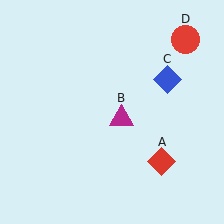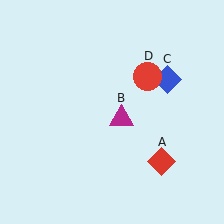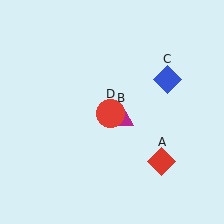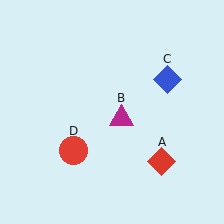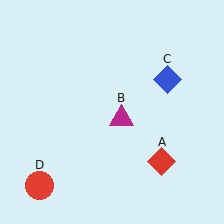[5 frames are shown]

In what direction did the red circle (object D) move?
The red circle (object D) moved down and to the left.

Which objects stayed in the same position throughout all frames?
Red diamond (object A) and magenta triangle (object B) and blue diamond (object C) remained stationary.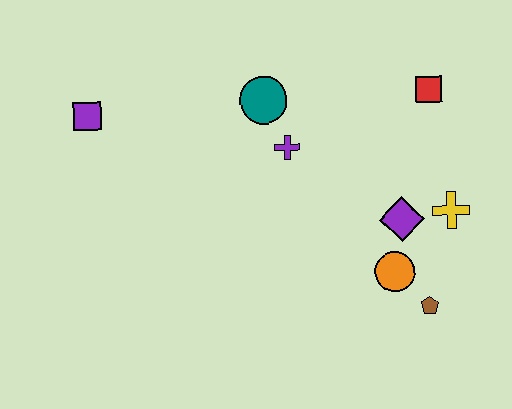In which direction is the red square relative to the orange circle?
The red square is above the orange circle.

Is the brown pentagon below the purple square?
Yes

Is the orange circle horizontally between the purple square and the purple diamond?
Yes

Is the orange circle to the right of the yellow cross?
No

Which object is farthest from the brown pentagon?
The purple square is farthest from the brown pentagon.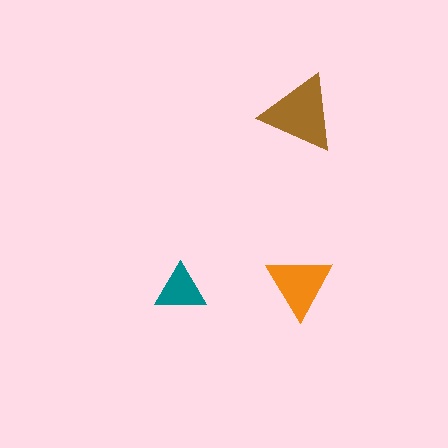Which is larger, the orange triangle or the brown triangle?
The brown one.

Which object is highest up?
The brown triangle is topmost.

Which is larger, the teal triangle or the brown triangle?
The brown one.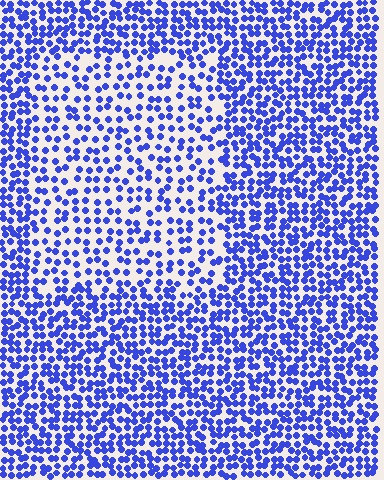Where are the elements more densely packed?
The elements are more densely packed outside the rectangle boundary.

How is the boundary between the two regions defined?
The boundary is defined by a change in element density (approximately 1.8x ratio). All elements are the same color, size, and shape.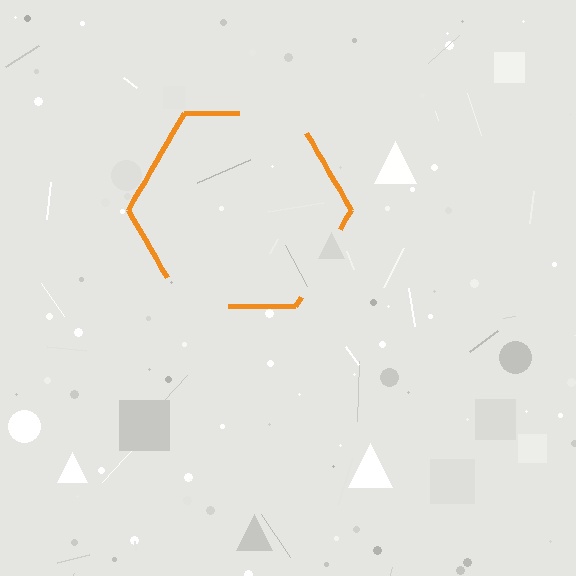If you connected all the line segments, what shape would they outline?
They would outline a hexagon.